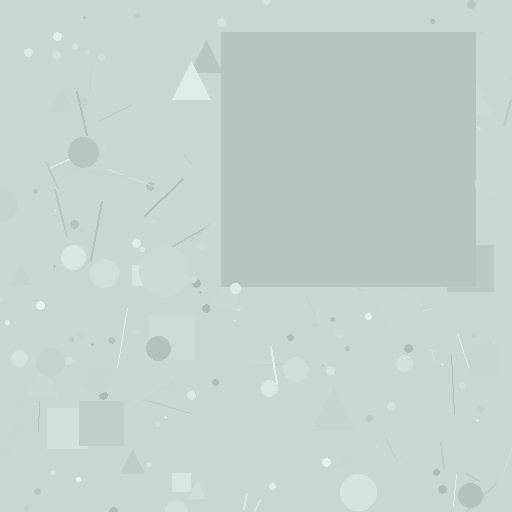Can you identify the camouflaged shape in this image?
The camouflaged shape is a square.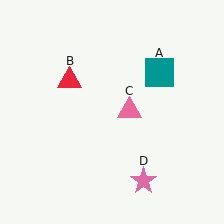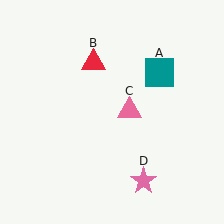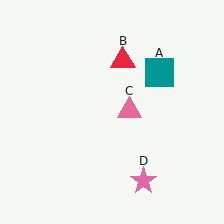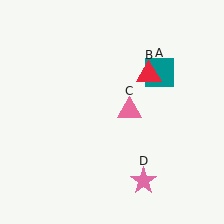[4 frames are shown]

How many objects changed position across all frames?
1 object changed position: red triangle (object B).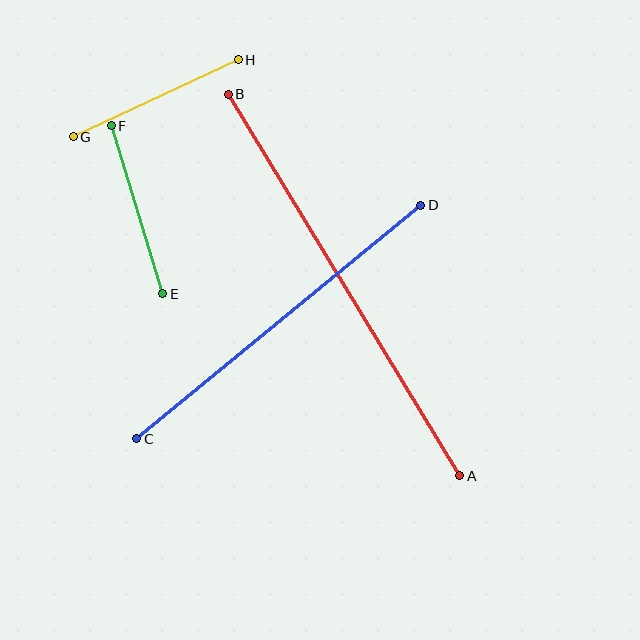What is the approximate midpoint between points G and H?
The midpoint is at approximately (156, 98) pixels.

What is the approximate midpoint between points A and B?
The midpoint is at approximately (344, 285) pixels.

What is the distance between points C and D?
The distance is approximately 368 pixels.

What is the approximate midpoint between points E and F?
The midpoint is at approximately (137, 210) pixels.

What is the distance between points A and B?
The distance is approximately 446 pixels.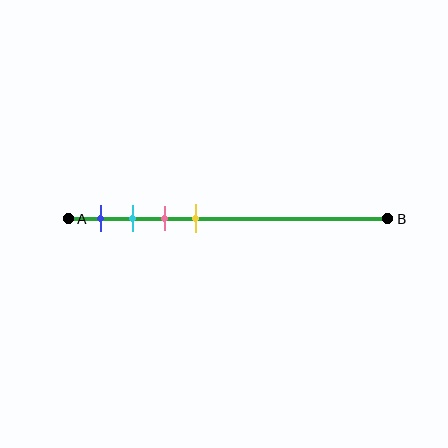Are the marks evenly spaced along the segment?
Yes, the marks are approximately evenly spaced.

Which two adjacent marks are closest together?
The cyan and pink marks are the closest adjacent pair.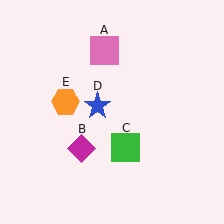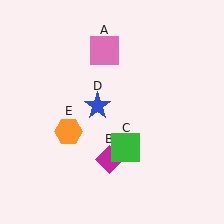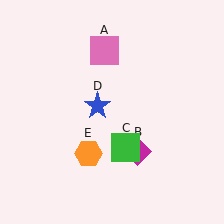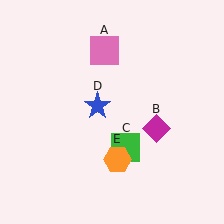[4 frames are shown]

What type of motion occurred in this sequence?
The magenta diamond (object B), orange hexagon (object E) rotated counterclockwise around the center of the scene.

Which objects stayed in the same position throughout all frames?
Pink square (object A) and green square (object C) and blue star (object D) remained stationary.